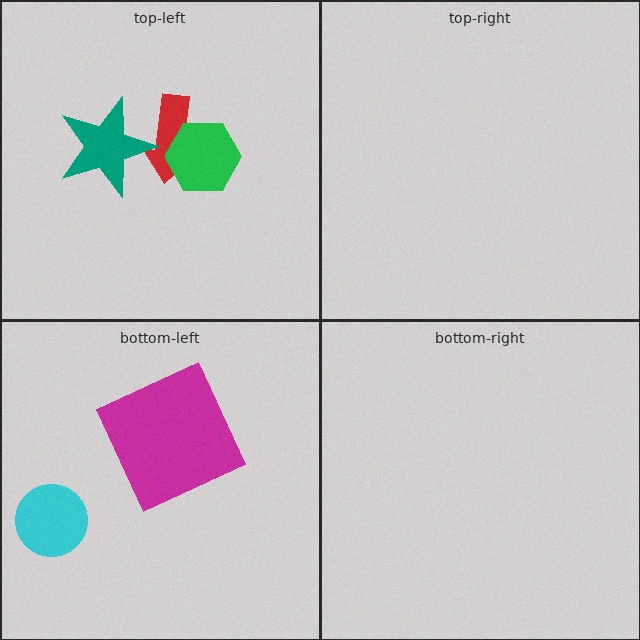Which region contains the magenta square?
The bottom-left region.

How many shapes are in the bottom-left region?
2.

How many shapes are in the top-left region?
3.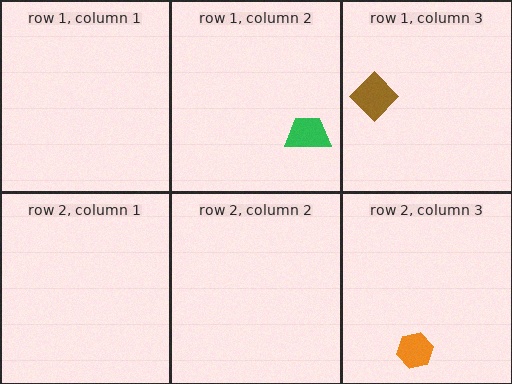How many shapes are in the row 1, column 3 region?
1.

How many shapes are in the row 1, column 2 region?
1.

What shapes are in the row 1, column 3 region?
The brown diamond.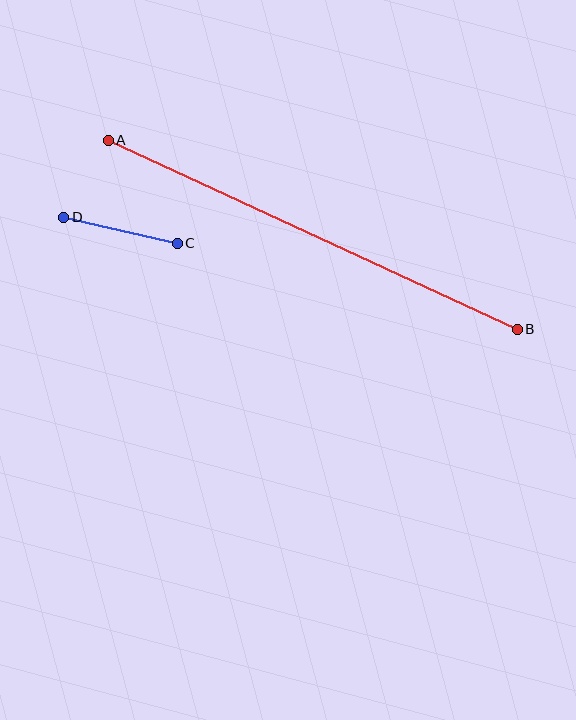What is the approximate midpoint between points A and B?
The midpoint is at approximately (313, 235) pixels.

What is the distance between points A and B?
The distance is approximately 451 pixels.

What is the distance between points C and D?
The distance is approximately 116 pixels.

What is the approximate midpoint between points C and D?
The midpoint is at approximately (121, 230) pixels.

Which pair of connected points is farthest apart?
Points A and B are farthest apart.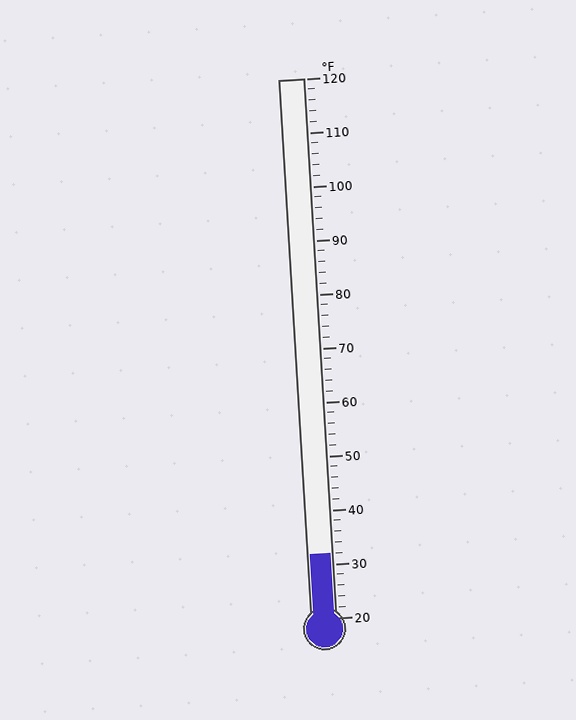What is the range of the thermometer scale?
The thermometer scale ranges from 20°F to 120°F.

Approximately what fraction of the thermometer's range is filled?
The thermometer is filled to approximately 10% of its range.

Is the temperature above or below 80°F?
The temperature is below 80°F.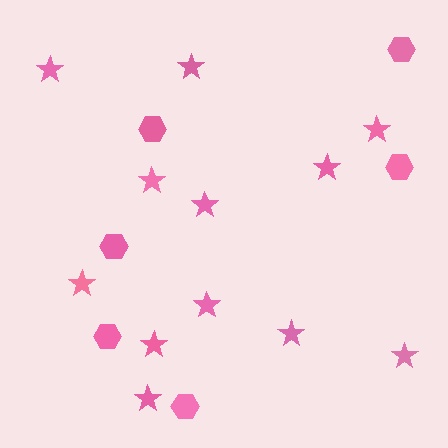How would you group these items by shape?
There are 2 groups: one group of hexagons (6) and one group of stars (12).